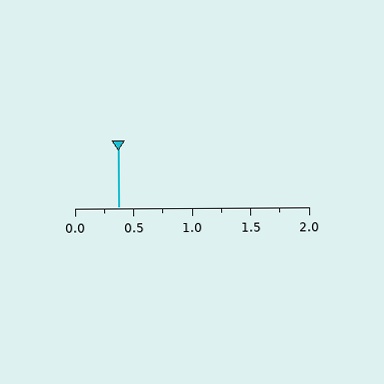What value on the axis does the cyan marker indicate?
The marker indicates approximately 0.38.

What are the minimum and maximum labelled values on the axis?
The axis runs from 0.0 to 2.0.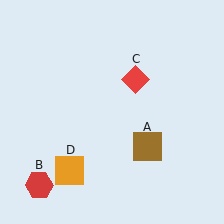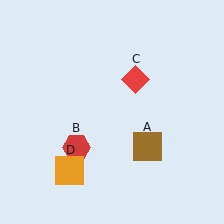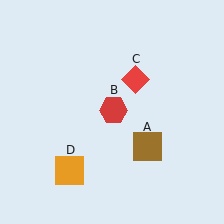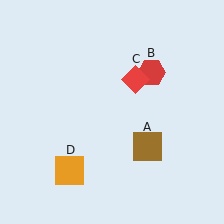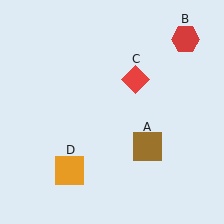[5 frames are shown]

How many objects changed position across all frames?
1 object changed position: red hexagon (object B).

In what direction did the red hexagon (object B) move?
The red hexagon (object B) moved up and to the right.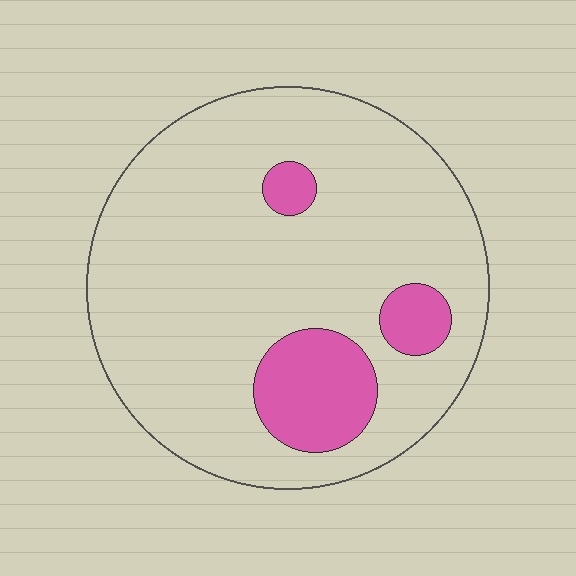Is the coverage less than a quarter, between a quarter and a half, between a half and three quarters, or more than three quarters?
Less than a quarter.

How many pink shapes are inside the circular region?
3.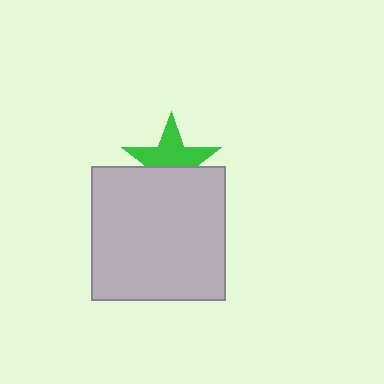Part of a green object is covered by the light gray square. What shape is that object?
It is a star.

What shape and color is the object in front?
The object in front is a light gray square.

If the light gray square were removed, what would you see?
You would see the complete green star.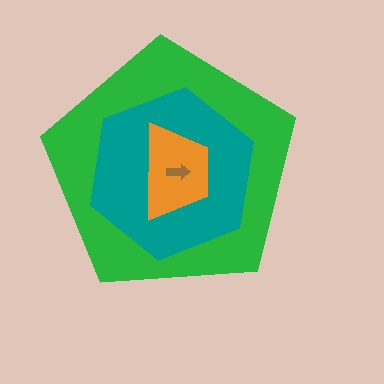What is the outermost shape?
The green pentagon.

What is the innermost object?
The brown arrow.